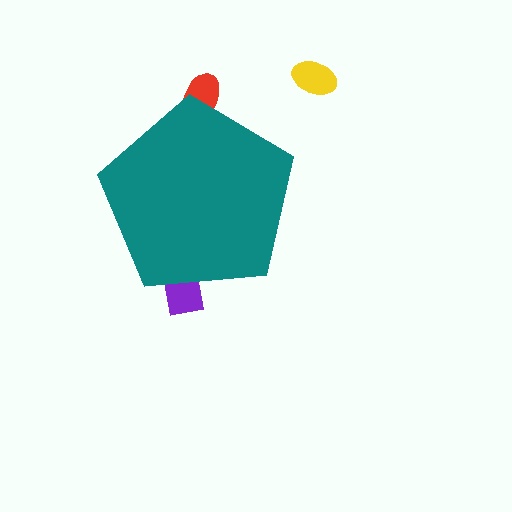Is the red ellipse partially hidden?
Yes, the red ellipse is partially hidden behind the teal pentagon.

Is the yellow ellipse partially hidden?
No, the yellow ellipse is fully visible.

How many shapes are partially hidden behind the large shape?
2 shapes are partially hidden.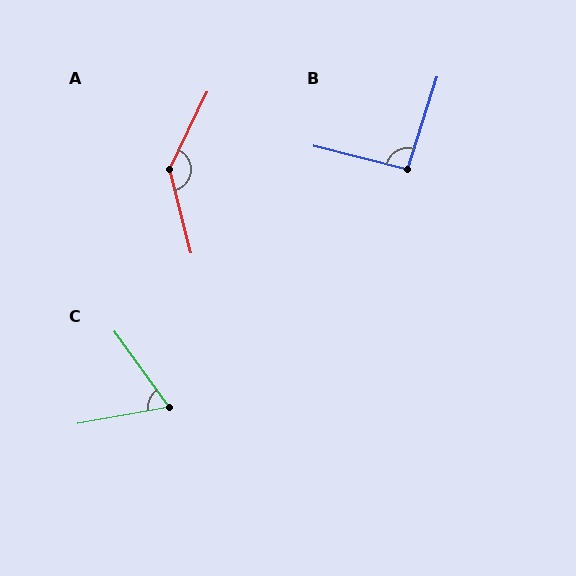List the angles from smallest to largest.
C (64°), B (94°), A (140°).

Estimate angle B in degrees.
Approximately 94 degrees.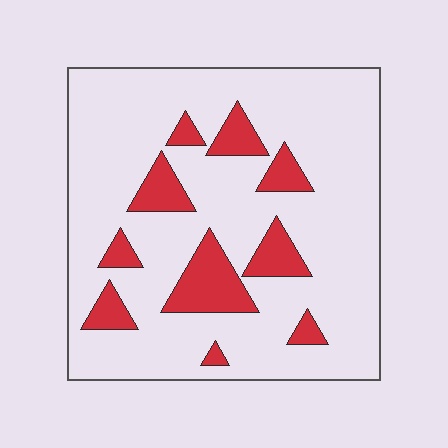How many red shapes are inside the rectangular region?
10.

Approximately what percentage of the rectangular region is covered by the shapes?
Approximately 15%.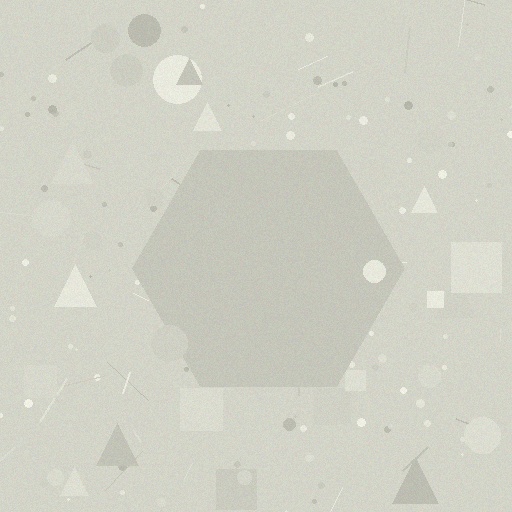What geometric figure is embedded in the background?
A hexagon is embedded in the background.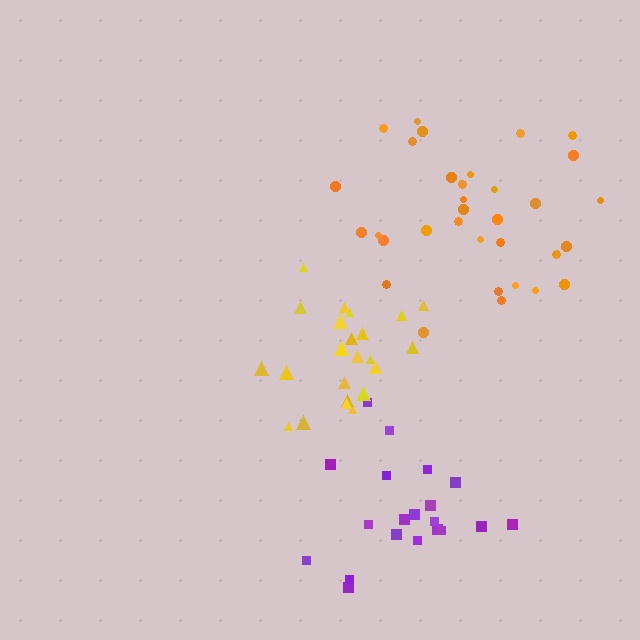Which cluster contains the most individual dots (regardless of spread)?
Orange (33).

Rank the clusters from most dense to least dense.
yellow, purple, orange.